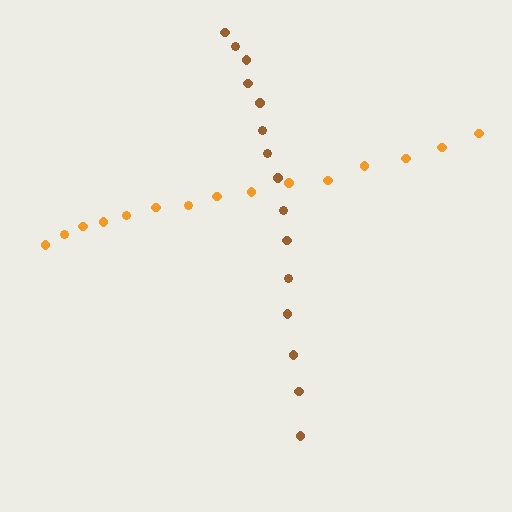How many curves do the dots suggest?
There are 2 distinct paths.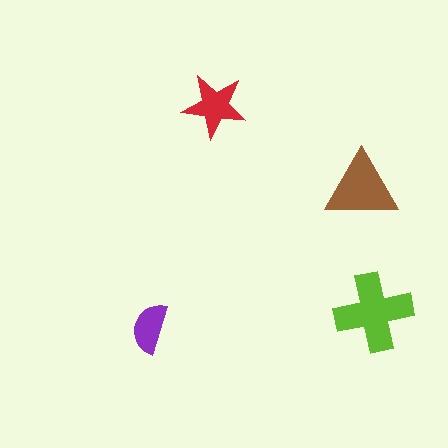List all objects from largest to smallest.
The lime cross, the brown triangle, the red star, the purple semicircle.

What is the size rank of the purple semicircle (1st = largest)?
4th.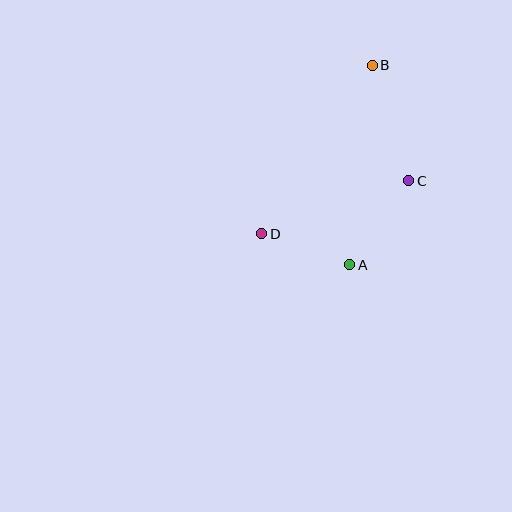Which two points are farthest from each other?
Points B and D are farthest from each other.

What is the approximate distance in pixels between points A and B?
The distance between A and B is approximately 200 pixels.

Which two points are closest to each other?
Points A and D are closest to each other.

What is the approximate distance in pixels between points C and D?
The distance between C and D is approximately 156 pixels.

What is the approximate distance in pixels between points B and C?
The distance between B and C is approximately 121 pixels.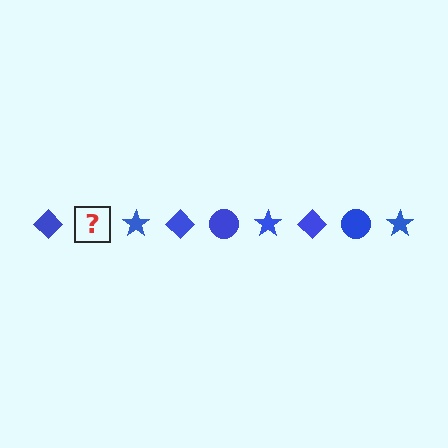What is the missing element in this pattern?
The missing element is a blue circle.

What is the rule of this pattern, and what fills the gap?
The rule is that the pattern cycles through diamond, circle, star shapes in blue. The gap should be filled with a blue circle.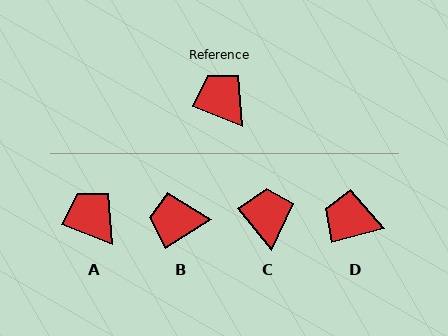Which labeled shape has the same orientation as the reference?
A.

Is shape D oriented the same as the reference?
No, it is off by about 37 degrees.